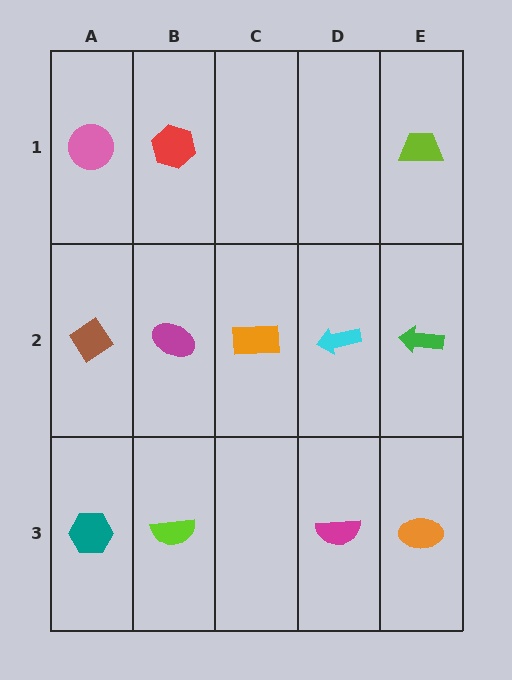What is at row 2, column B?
A magenta ellipse.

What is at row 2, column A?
A brown diamond.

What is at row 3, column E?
An orange ellipse.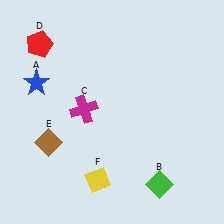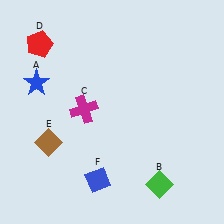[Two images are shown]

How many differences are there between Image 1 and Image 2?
There is 1 difference between the two images.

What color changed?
The diamond (F) changed from yellow in Image 1 to blue in Image 2.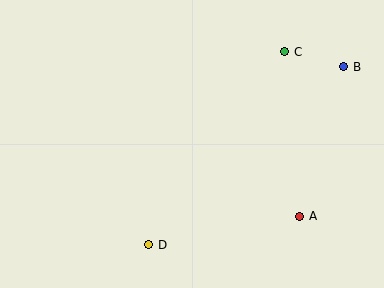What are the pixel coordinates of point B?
Point B is at (344, 67).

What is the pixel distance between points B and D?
The distance between B and D is 264 pixels.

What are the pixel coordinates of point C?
Point C is at (285, 52).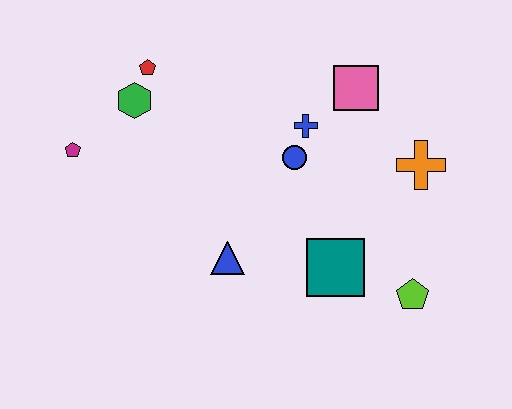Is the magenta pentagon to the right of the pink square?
No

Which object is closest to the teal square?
The lime pentagon is closest to the teal square.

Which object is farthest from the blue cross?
The magenta pentagon is farthest from the blue cross.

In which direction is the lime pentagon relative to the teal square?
The lime pentagon is to the right of the teal square.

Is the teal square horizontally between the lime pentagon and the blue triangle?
Yes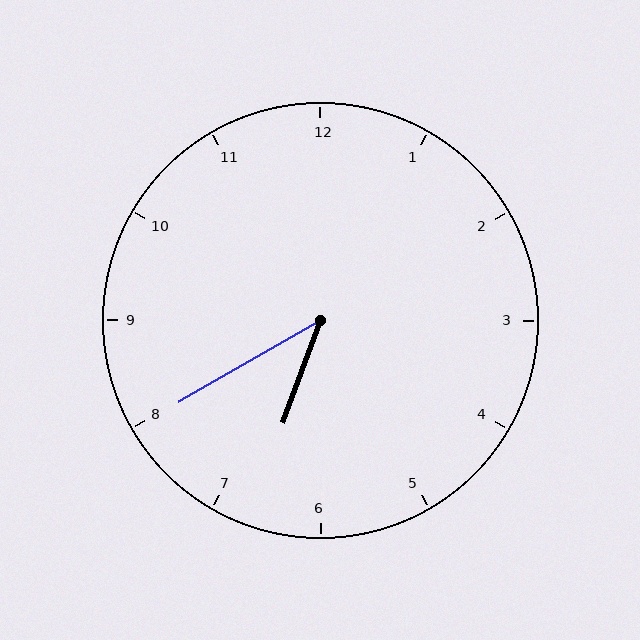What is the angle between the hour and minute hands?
Approximately 40 degrees.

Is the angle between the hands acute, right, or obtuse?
It is acute.